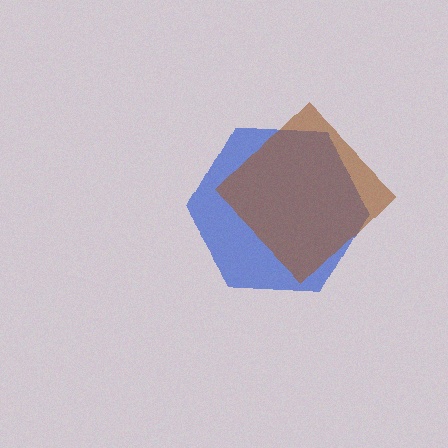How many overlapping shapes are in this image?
There are 2 overlapping shapes in the image.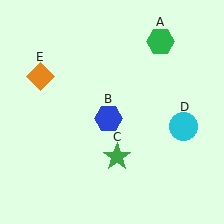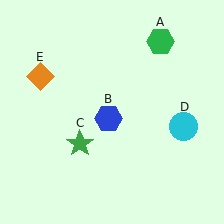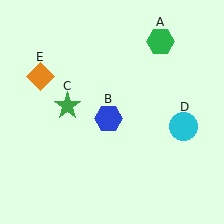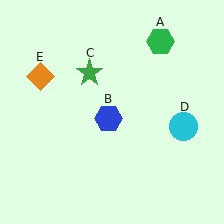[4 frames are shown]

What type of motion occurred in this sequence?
The green star (object C) rotated clockwise around the center of the scene.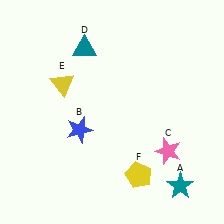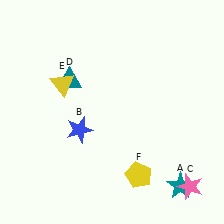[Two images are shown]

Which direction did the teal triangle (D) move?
The teal triangle (D) moved down.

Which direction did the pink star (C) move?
The pink star (C) moved down.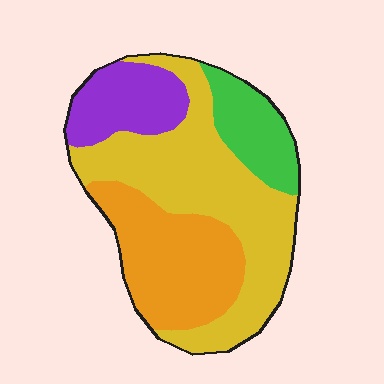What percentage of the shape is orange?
Orange takes up about one quarter (1/4) of the shape.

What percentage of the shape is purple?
Purple takes up less than a quarter of the shape.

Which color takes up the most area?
Yellow, at roughly 45%.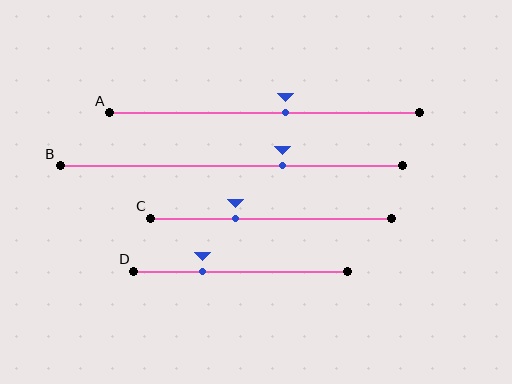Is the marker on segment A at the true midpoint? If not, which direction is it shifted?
No, the marker on segment A is shifted to the right by about 7% of the segment length.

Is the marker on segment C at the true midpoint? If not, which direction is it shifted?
No, the marker on segment C is shifted to the left by about 15% of the segment length.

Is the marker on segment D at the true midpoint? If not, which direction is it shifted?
No, the marker on segment D is shifted to the left by about 18% of the segment length.